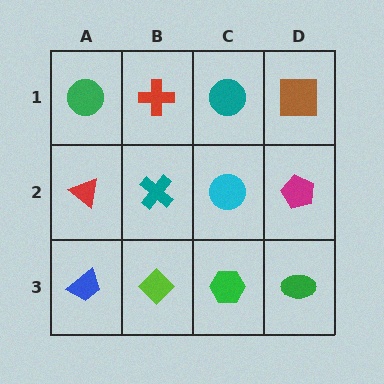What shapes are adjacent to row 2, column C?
A teal circle (row 1, column C), a green hexagon (row 3, column C), a teal cross (row 2, column B), a magenta pentagon (row 2, column D).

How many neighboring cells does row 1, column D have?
2.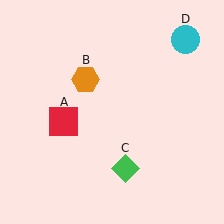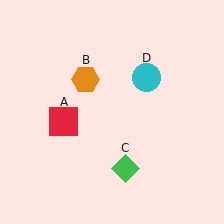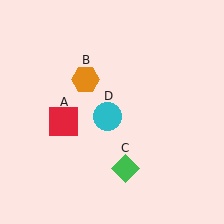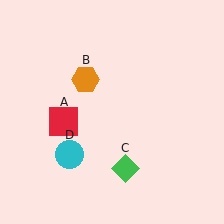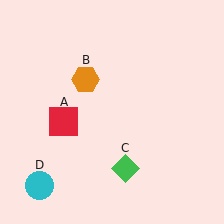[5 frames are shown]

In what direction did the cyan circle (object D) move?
The cyan circle (object D) moved down and to the left.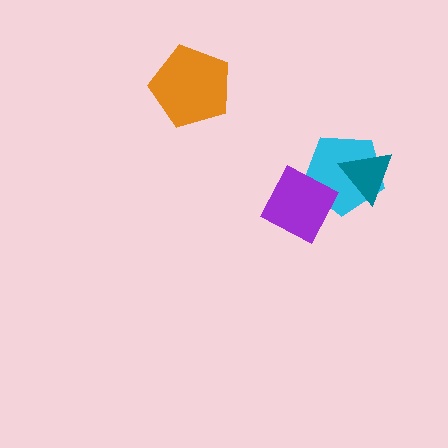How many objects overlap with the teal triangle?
1 object overlaps with the teal triangle.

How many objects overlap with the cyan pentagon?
2 objects overlap with the cyan pentagon.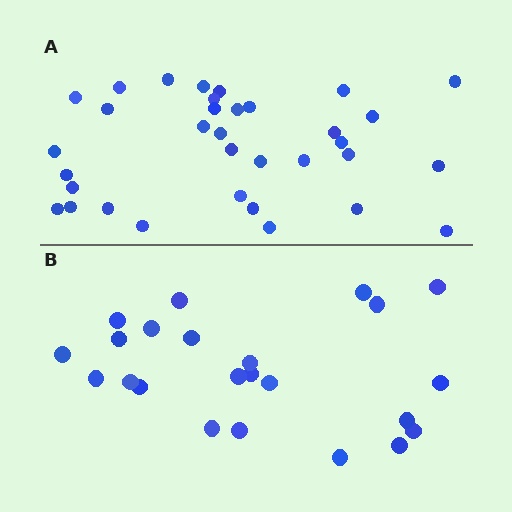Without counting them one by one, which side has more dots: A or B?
Region A (the top region) has more dots.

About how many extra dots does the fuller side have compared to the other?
Region A has roughly 12 or so more dots than region B.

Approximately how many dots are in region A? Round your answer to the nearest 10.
About 30 dots. (The exact count is 34, which rounds to 30.)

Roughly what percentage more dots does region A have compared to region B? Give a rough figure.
About 50% more.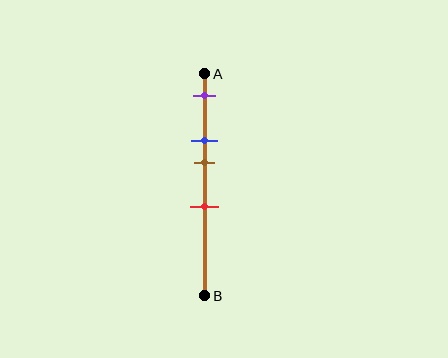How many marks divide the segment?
There are 4 marks dividing the segment.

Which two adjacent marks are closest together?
The blue and brown marks are the closest adjacent pair.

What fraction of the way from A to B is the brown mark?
The brown mark is approximately 40% (0.4) of the way from A to B.